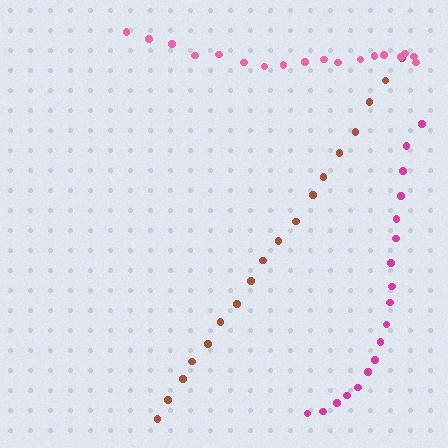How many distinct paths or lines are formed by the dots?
There are 3 distinct paths.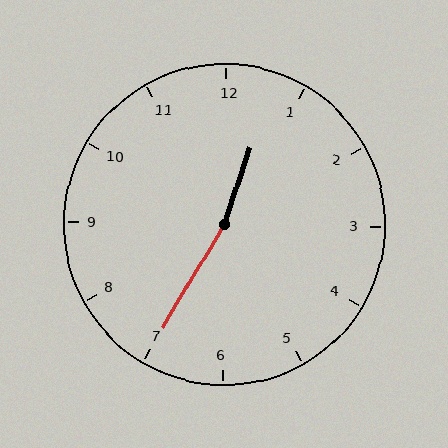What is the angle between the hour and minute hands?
Approximately 168 degrees.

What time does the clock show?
12:35.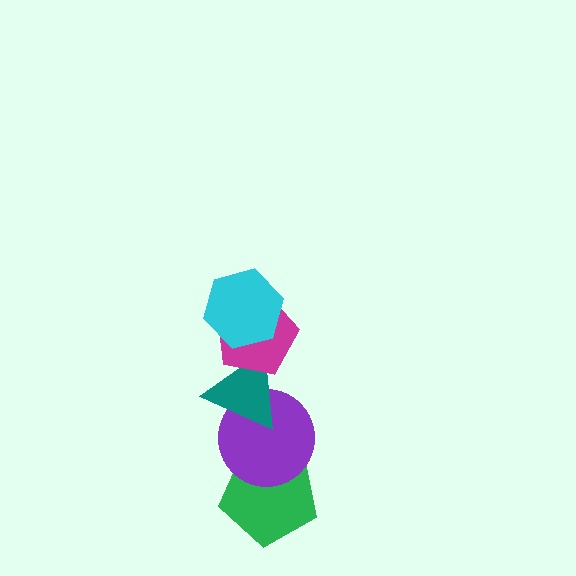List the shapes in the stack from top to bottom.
From top to bottom: the cyan hexagon, the magenta pentagon, the teal triangle, the purple circle, the green pentagon.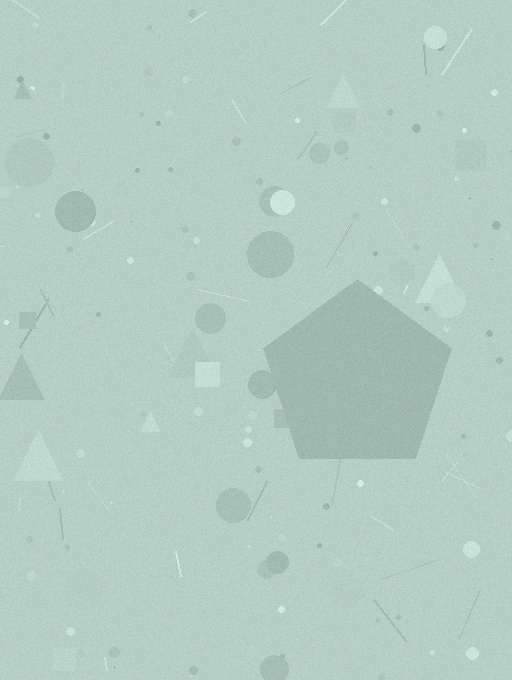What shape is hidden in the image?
A pentagon is hidden in the image.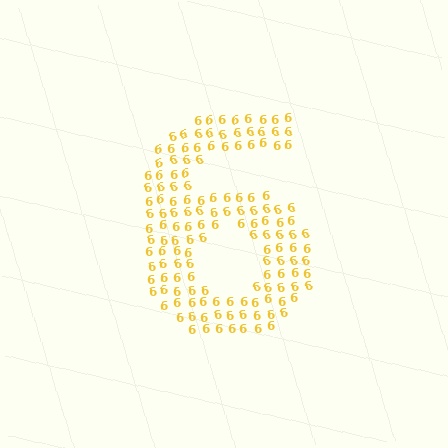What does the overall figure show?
The overall figure shows the digit 6.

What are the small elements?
The small elements are digit 6's.